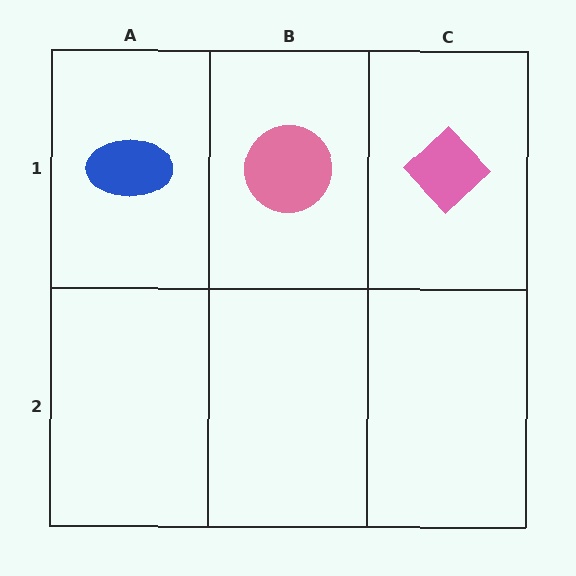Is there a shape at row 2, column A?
No, that cell is empty.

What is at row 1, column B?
A pink circle.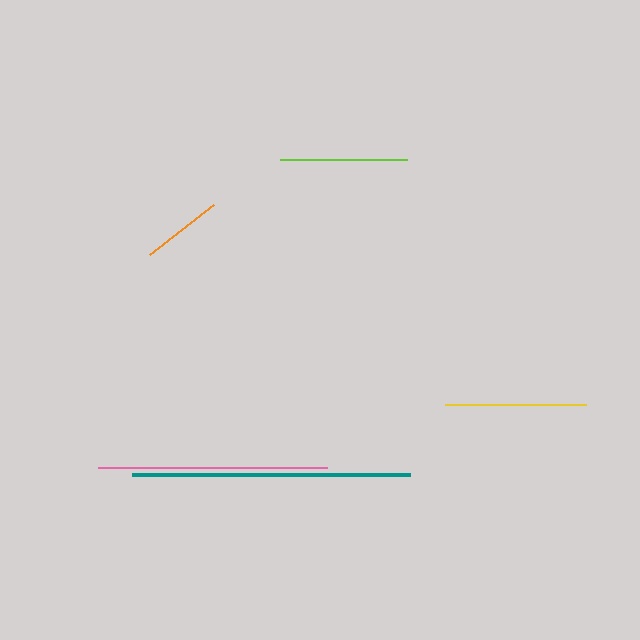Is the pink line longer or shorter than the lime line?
The pink line is longer than the lime line.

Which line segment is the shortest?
The orange line is the shortest at approximately 81 pixels.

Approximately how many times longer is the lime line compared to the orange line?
The lime line is approximately 1.6 times the length of the orange line.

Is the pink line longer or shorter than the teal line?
The teal line is longer than the pink line.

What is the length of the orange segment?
The orange segment is approximately 81 pixels long.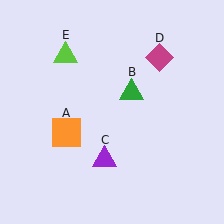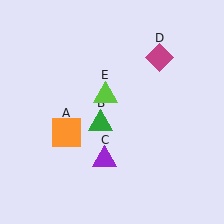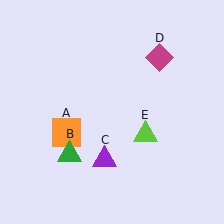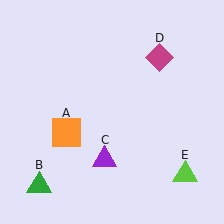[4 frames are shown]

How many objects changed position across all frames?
2 objects changed position: green triangle (object B), lime triangle (object E).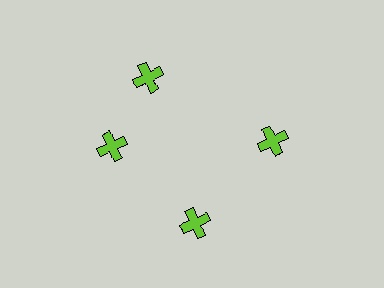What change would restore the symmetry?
The symmetry would be restored by rotating it back into even spacing with its neighbors so that all 4 crosses sit at equal angles and equal distance from the center.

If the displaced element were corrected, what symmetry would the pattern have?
It would have 4-fold rotational symmetry — the pattern would map onto itself every 90 degrees.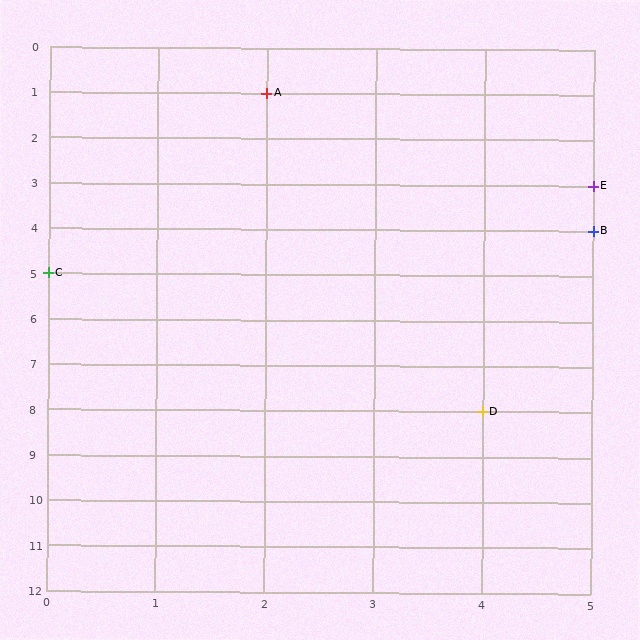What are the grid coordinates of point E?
Point E is at grid coordinates (5, 3).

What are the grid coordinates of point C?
Point C is at grid coordinates (0, 5).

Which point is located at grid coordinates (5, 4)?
Point B is at (5, 4).